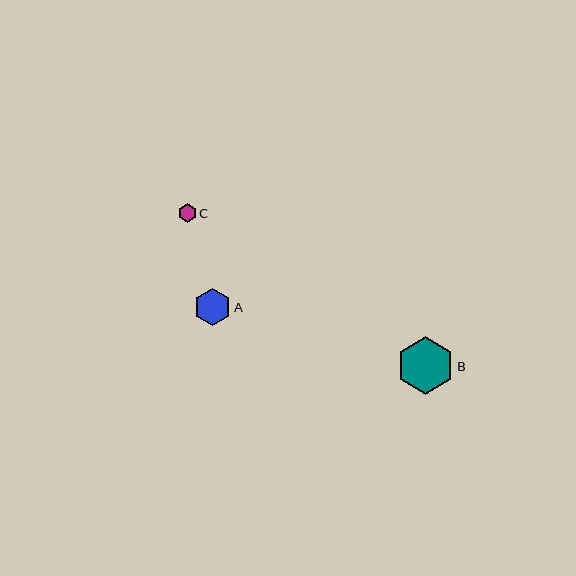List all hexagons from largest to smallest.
From largest to smallest: B, A, C.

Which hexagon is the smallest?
Hexagon C is the smallest with a size of approximately 18 pixels.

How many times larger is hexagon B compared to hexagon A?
Hexagon B is approximately 1.6 times the size of hexagon A.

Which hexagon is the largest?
Hexagon B is the largest with a size of approximately 58 pixels.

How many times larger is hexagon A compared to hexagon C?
Hexagon A is approximately 2.0 times the size of hexagon C.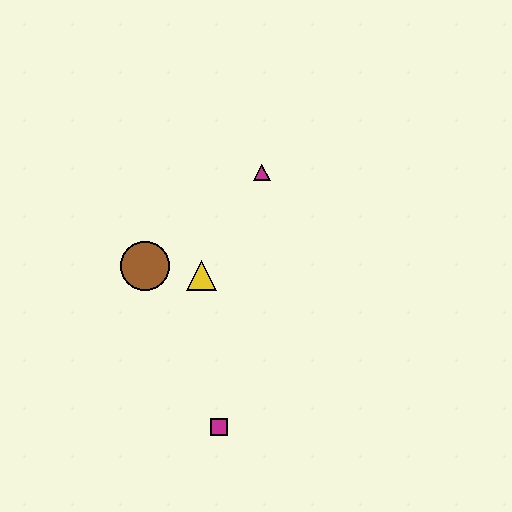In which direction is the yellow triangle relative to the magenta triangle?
The yellow triangle is below the magenta triangle.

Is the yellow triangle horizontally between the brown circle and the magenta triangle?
Yes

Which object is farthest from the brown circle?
The magenta square is farthest from the brown circle.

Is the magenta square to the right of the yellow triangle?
Yes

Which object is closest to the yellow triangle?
The brown circle is closest to the yellow triangle.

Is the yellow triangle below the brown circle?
Yes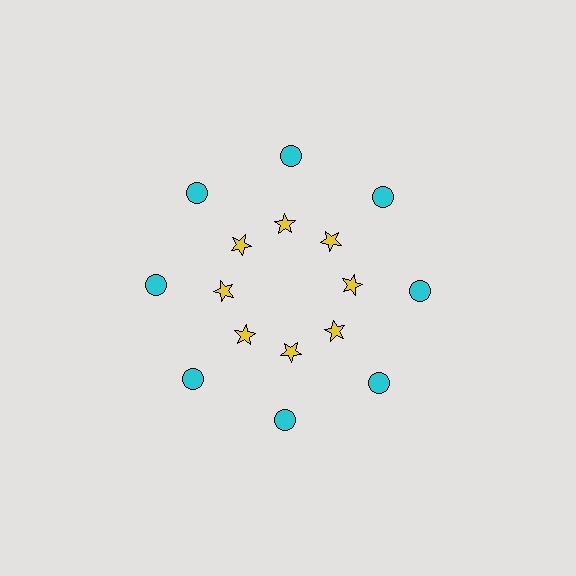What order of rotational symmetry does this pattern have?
This pattern has 8-fold rotational symmetry.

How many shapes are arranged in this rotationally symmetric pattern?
There are 16 shapes, arranged in 8 groups of 2.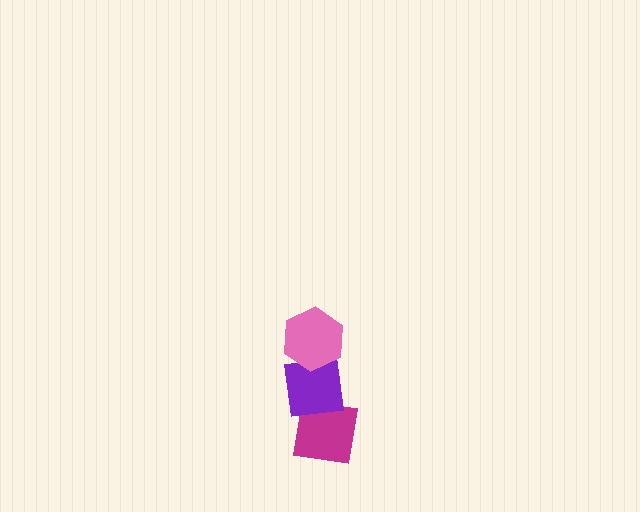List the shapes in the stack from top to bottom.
From top to bottom: the pink hexagon, the purple square, the magenta square.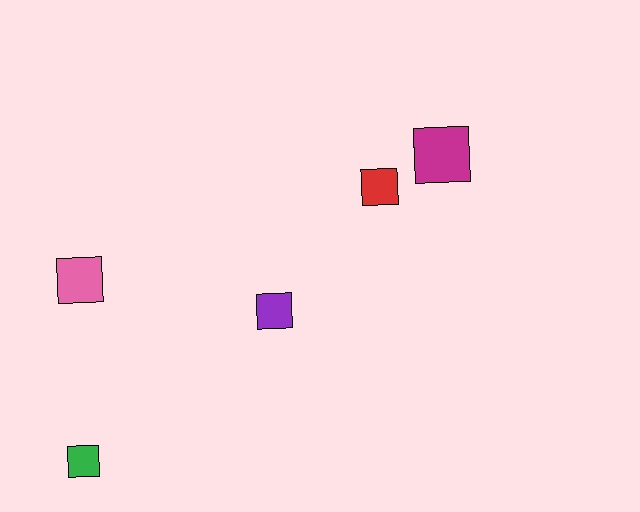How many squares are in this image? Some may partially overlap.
There are 5 squares.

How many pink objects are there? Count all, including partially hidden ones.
There is 1 pink object.